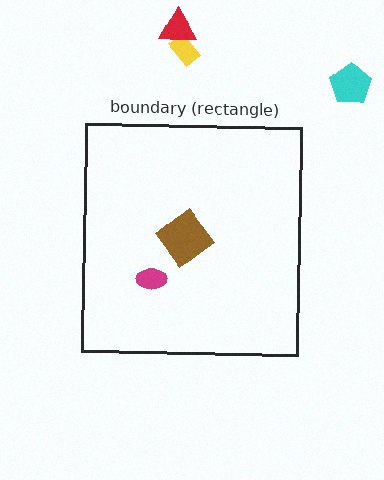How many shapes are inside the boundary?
2 inside, 3 outside.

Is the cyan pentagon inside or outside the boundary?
Outside.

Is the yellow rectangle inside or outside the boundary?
Outside.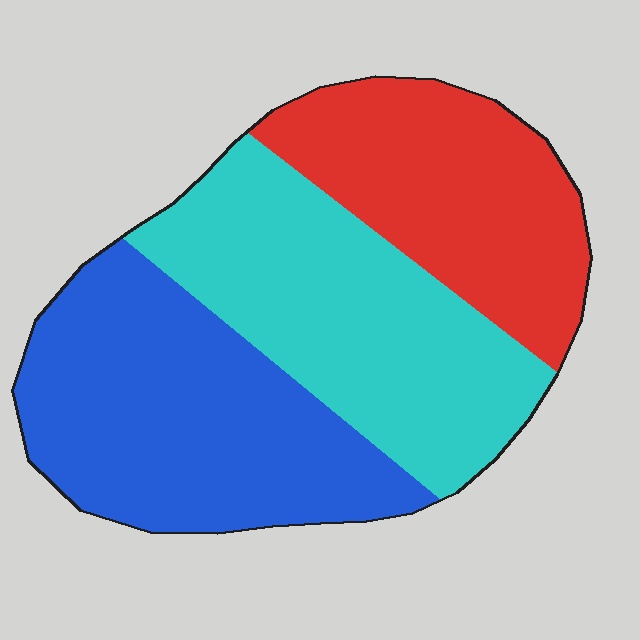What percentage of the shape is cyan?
Cyan takes up about one third (1/3) of the shape.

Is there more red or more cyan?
Cyan.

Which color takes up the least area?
Red, at roughly 30%.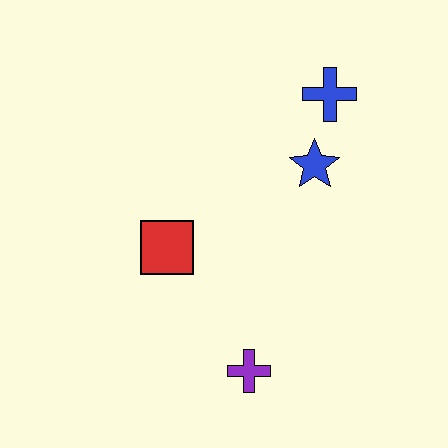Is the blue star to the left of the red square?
No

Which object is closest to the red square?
The purple cross is closest to the red square.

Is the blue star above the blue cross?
No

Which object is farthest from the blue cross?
The purple cross is farthest from the blue cross.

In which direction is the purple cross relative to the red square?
The purple cross is below the red square.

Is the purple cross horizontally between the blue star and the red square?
Yes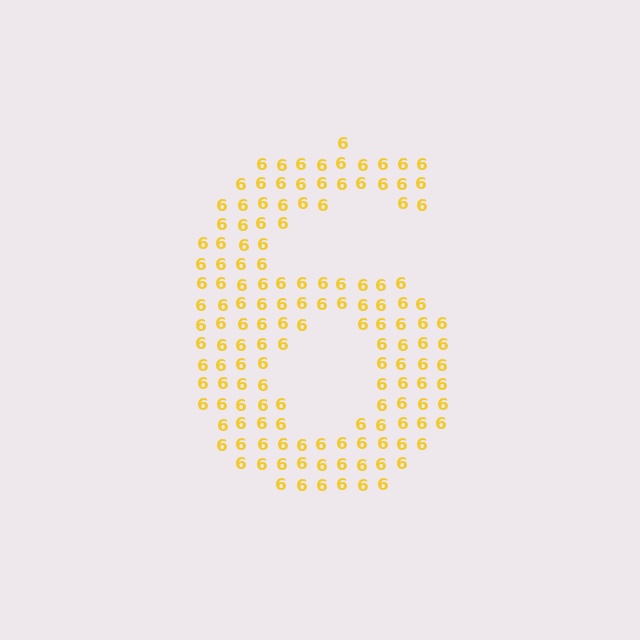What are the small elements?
The small elements are digit 6's.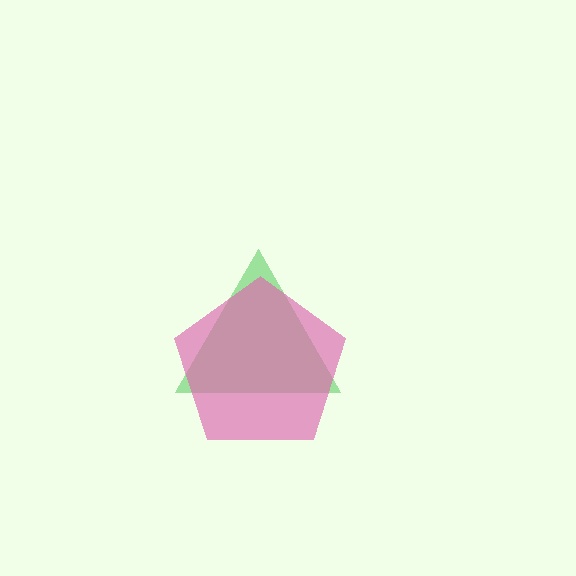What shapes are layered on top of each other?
The layered shapes are: a green triangle, a pink pentagon.